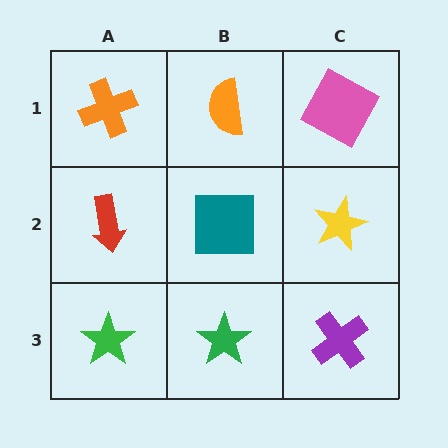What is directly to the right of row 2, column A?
A teal square.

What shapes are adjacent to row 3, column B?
A teal square (row 2, column B), a green star (row 3, column A), a purple cross (row 3, column C).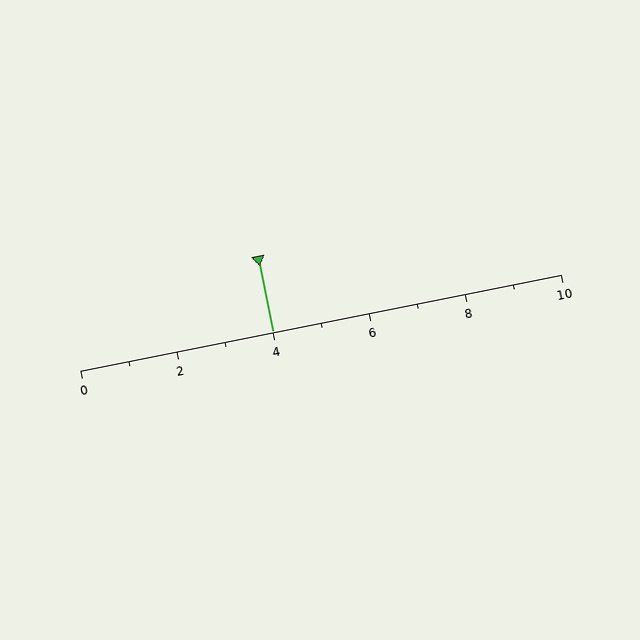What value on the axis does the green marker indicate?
The marker indicates approximately 4.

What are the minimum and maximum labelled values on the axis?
The axis runs from 0 to 10.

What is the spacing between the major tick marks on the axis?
The major ticks are spaced 2 apart.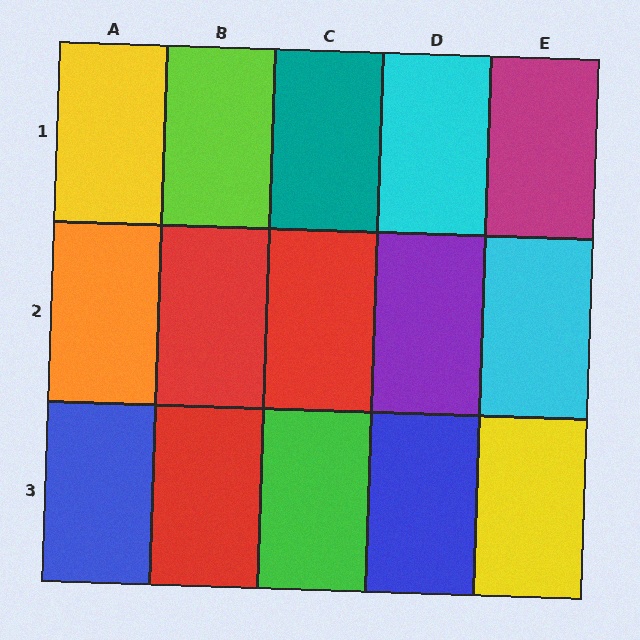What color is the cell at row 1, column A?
Yellow.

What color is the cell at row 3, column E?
Yellow.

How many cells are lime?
1 cell is lime.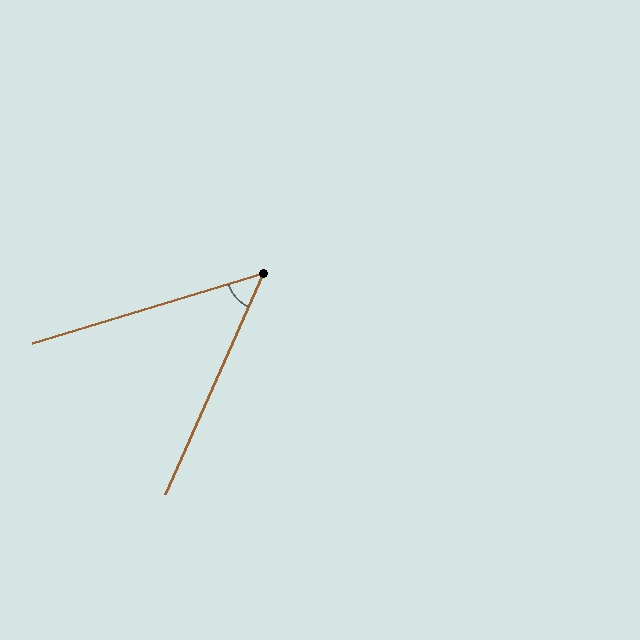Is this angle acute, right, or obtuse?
It is acute.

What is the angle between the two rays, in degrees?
Approximately 49 degrees.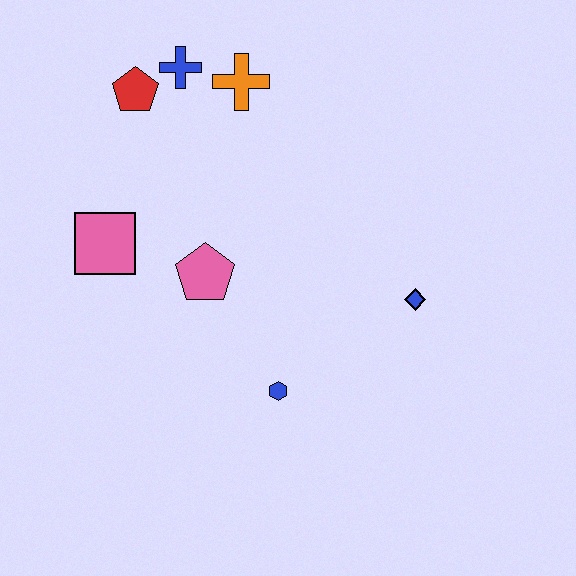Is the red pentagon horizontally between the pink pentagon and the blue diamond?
No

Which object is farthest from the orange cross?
The blue hexagon is farthest from the orange cross.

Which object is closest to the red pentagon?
The blue cross is closest to the red pentagon.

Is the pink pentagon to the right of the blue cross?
Yes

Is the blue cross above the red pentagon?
Yes